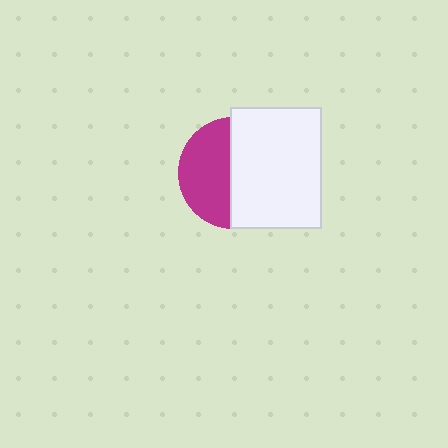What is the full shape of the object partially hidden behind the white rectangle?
The partially hidden object is a magenta circle.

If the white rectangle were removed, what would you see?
You would see the complete magenta circle.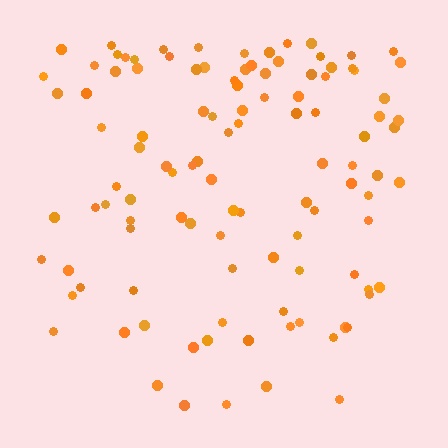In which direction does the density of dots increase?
From bottom to top, with the top side densest.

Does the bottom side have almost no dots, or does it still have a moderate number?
Still a moderate number, just noticeably fewer than the top.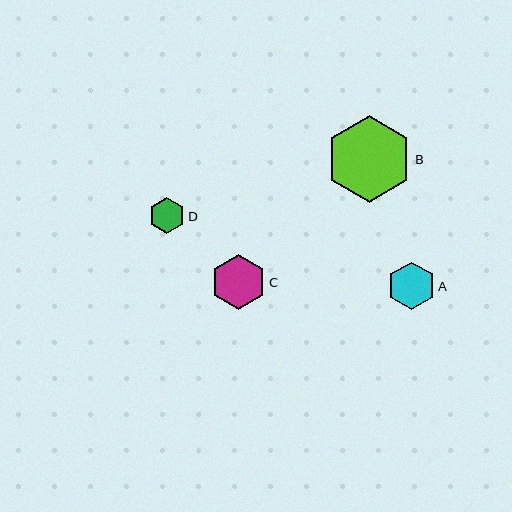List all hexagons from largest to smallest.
From largest to smallest: B, C, A, D.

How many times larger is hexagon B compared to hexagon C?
Hexagon B is approximately 1.6 times the size of hexagon C.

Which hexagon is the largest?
Hexagon B is the largest with a size of approximately 87 pixels.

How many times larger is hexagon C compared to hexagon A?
Hexagon C is approximately 1.2 times the size of hexagon A.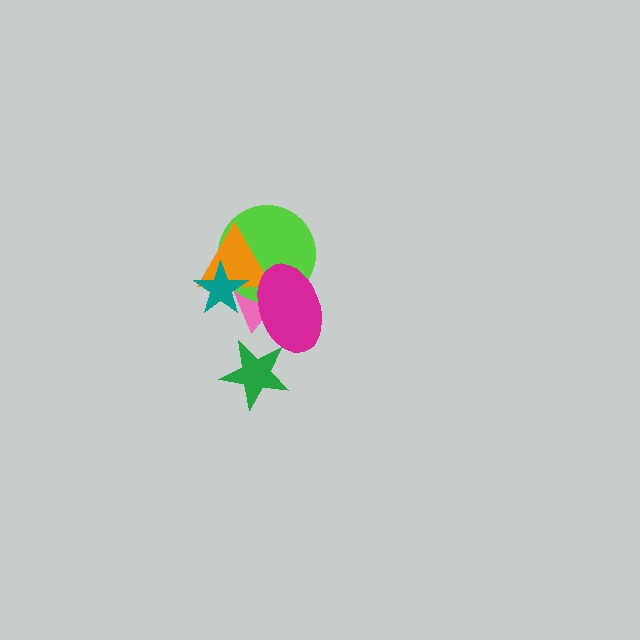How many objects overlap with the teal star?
3 objects overlap with the teal star.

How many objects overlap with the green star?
1 object overlaps with the green star.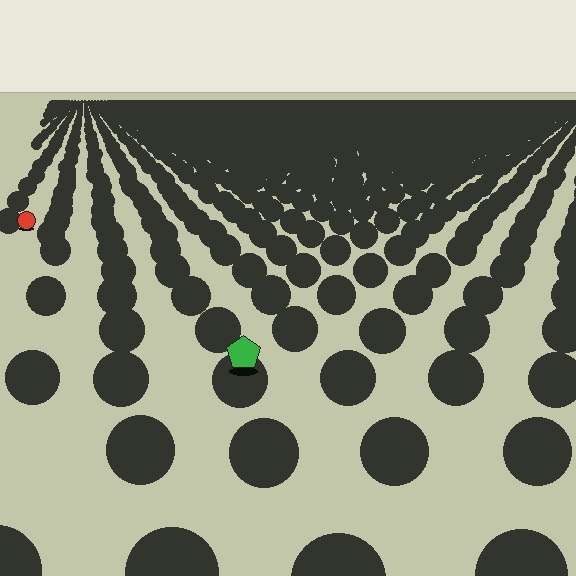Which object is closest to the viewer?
The green pentagon is closest. The texture marks near it are larger and more spread out.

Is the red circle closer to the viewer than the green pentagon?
No. The green pentagon is closer — you can tell from the texture gradient: the ground texture is coarser near it.